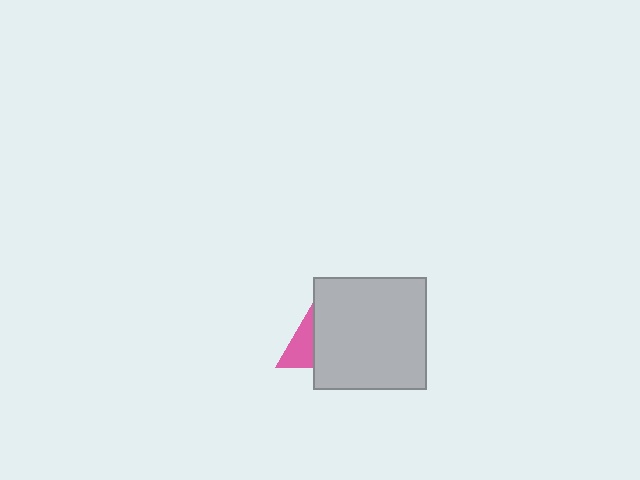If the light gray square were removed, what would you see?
You would see the complete pink triangle.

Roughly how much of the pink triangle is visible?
A small part of it is visible (roughly 36%).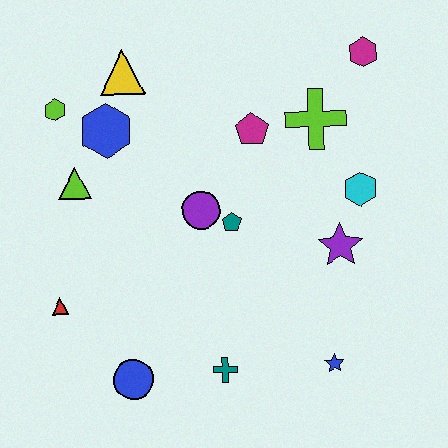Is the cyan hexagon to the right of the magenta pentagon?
Yes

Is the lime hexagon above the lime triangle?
Yes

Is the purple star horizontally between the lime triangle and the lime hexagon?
No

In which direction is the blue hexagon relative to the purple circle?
The blue hexagon is to the left of the purple circle.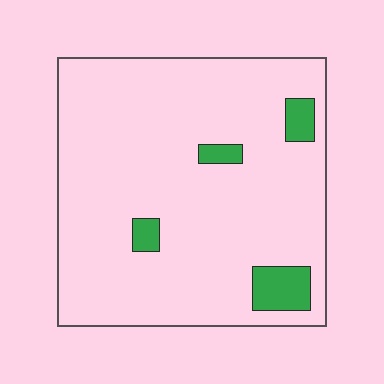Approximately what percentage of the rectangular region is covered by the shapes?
Approximately 10%.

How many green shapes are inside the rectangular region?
4.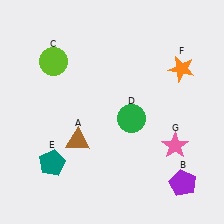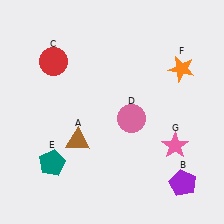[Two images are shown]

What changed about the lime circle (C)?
In Image 1, C is lime. In Image 2, it changed to red.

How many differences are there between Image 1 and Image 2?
There are 2 differences between the two images.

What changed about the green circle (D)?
In Image 1, D is green. In Image 2, it changed to pink.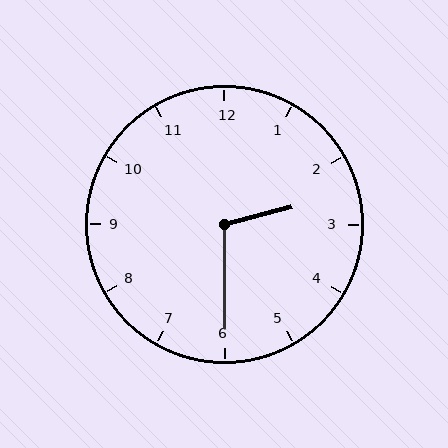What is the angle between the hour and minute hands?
Approximately 105 degrees.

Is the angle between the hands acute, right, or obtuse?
It is obtuse.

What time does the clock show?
2:30.